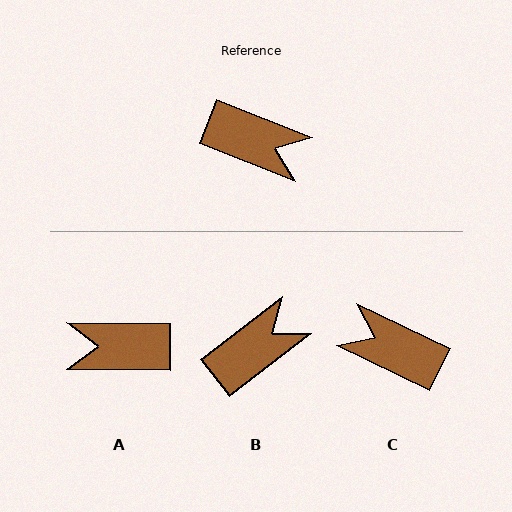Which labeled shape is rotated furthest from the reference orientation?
C, about 176 degrees away.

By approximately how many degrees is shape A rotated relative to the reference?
Approximately 159 degrees clockwise.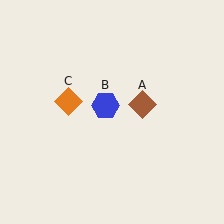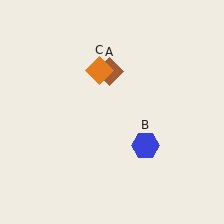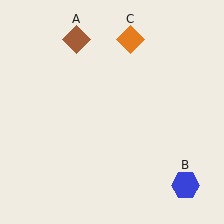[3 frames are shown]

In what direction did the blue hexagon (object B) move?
The blue hexagon (object B) moved down and to the right.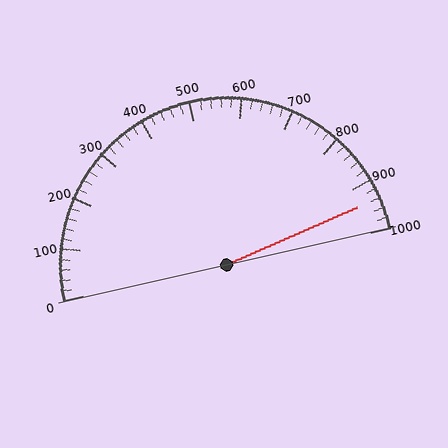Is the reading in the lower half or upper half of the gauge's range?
The reading is in the upper half of the range (0 to 1000).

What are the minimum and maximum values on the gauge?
The gauge ranges from 0 to 1000.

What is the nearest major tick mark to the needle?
The nearest major tick mark is 900.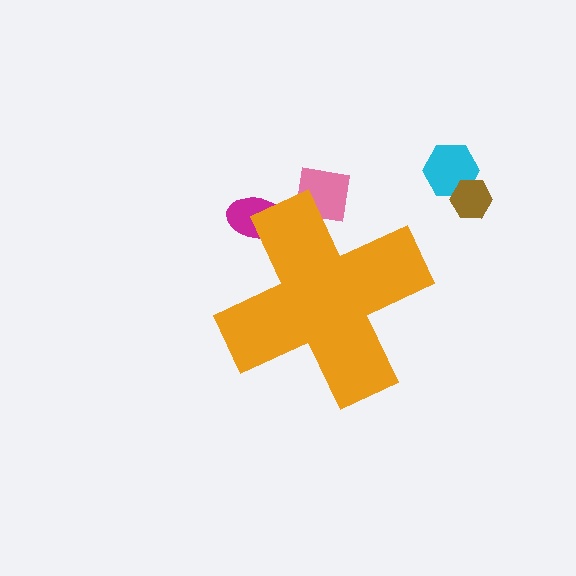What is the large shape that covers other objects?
An orange cross.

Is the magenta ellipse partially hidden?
Yes, the magenta ellipse is partially hidden behind the orange cross.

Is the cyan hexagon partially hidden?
No, the cyan hexagon is fully visible.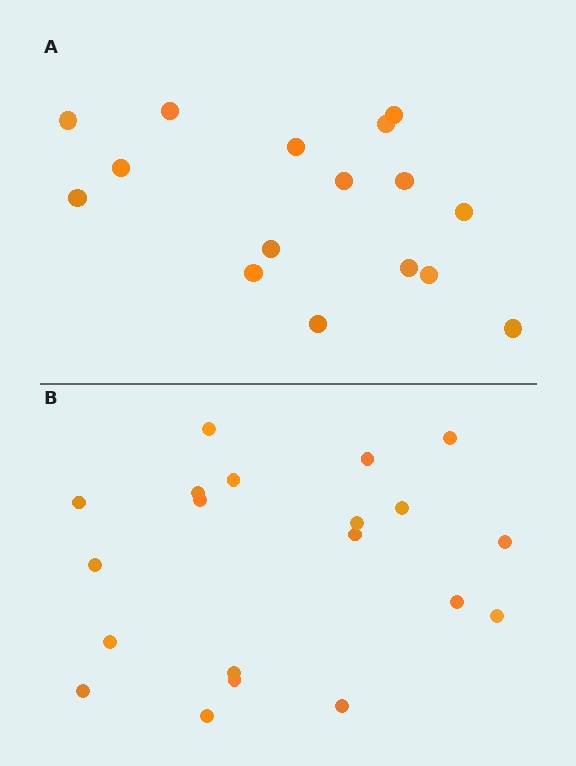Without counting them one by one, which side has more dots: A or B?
Region B (the bottom region) has more dots.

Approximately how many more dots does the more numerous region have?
Region B has about 4 more dots than region A.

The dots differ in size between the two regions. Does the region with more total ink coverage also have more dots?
No. Region A has more total ink coverage because its dots are larger, but region B actually contains more individual dots. Total area can be misleading — the number of items is what matters here.